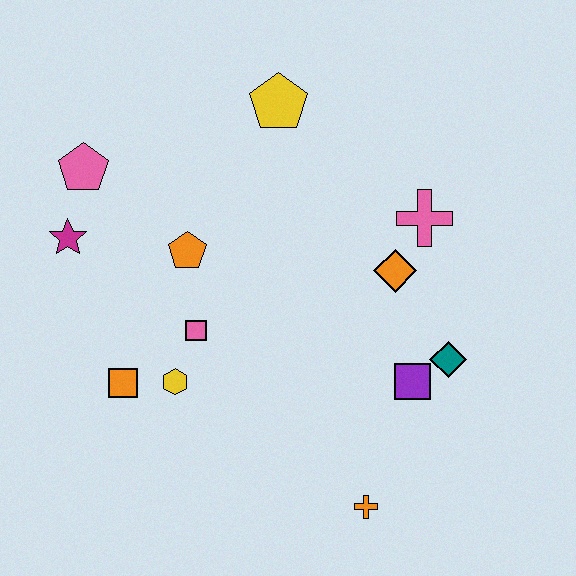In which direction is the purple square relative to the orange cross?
The purple square is above the orange cross.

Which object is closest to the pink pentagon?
The magenta star is closest to the pink pentagon.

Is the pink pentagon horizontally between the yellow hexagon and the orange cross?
No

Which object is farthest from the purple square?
The pink pentagon is farthest from the purple square.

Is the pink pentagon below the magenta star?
No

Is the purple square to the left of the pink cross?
Yes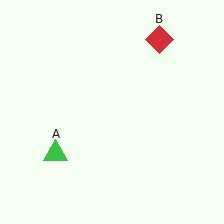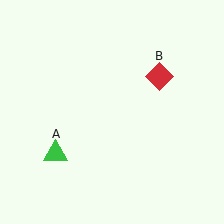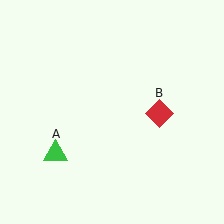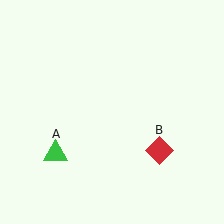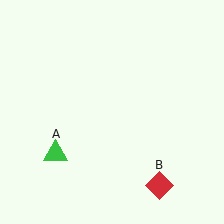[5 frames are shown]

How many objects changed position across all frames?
1 object changed position: red diamond (object B).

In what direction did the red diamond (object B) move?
The red diamond (object B) moved down.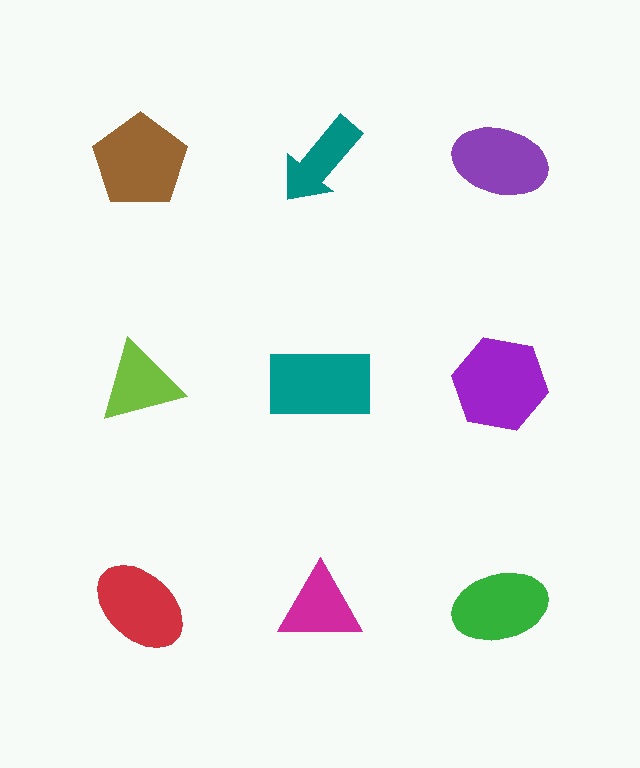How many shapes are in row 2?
3 shapes.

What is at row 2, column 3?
A purple hexagon.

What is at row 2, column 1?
A lime triangle.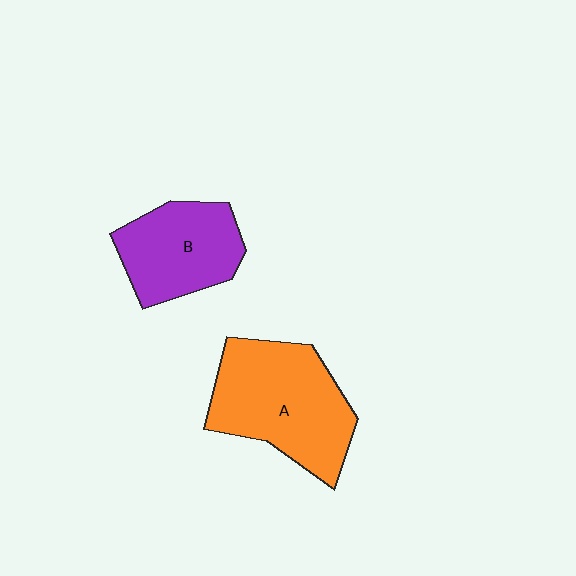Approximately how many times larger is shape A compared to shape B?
Approximately 1.4 times.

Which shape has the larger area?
Shape A (orange).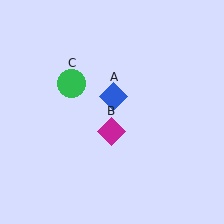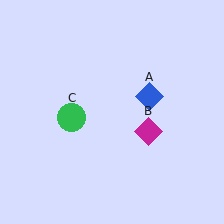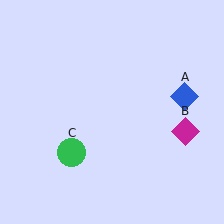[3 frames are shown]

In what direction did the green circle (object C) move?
The green circle (object C) moved down.